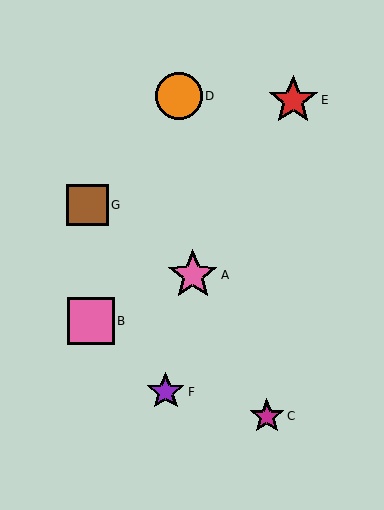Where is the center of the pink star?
The center of the pink star is at (193, 275).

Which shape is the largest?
The pink star (labeled A) is the largest.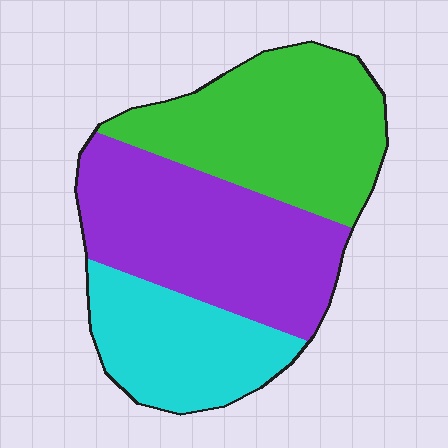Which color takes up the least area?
Cyan, at roughly 25%.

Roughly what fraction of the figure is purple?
Purple covers about 40% of the figure.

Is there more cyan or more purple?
Purple.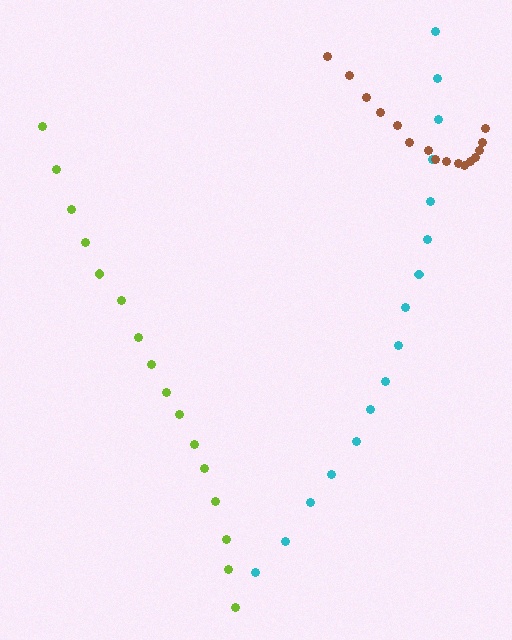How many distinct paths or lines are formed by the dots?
There are 3 distinct paths.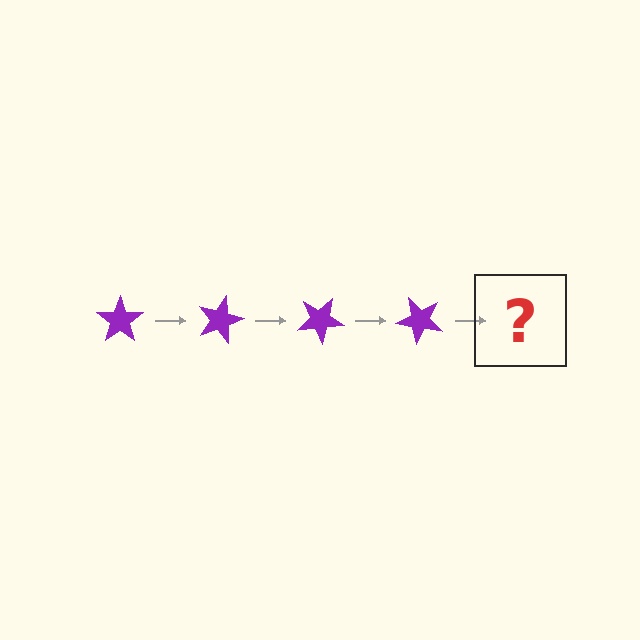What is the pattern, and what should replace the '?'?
The pattern is that the star rotates 15 degrees each step. The '?' should be a purple star rotated 60 degrees.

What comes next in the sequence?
The next element should be a purple star rotated 60 degrees.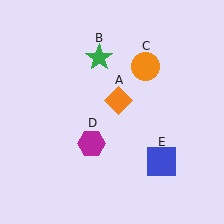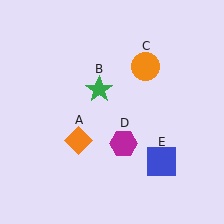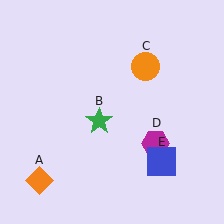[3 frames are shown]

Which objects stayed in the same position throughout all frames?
Orange circle (object C) and blue square (object E) remained stationary.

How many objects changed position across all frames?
3 objects changed position: orange diamond (object A), green star (object B), magenta hexagon (object D).